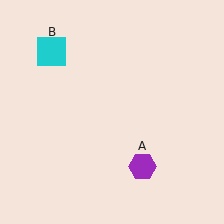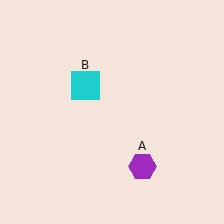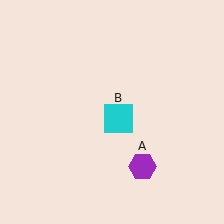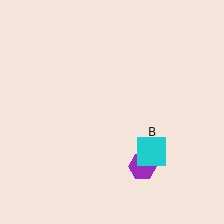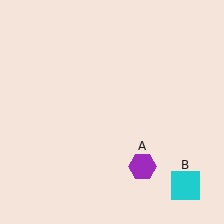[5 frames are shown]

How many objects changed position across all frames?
1 object changed position: cyan square (object B).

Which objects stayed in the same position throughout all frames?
Purple hexagon (object A) remained stationary.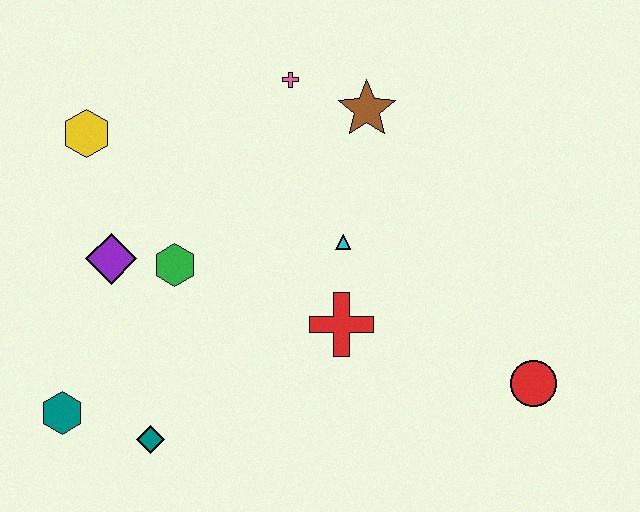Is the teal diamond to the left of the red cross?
Yes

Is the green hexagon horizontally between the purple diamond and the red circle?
Yes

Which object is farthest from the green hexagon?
The red circle is farthest from the green hexagon.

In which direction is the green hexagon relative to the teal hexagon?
The green hexagon is above the teal hexagon.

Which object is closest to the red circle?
The red cross is closest to the red circle.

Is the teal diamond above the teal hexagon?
No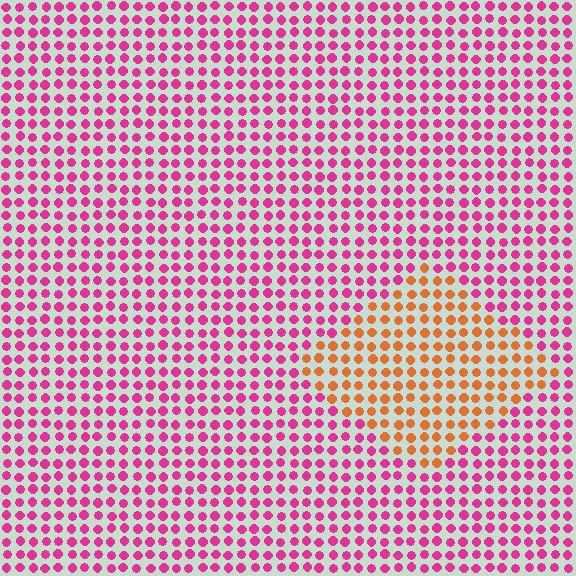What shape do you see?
I see a diamond.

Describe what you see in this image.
The image is filled with small magenta elements in a uniform arrangement. A diamond-shaped region is visible where the elements are tinted to a slightly different hue, forming a subtle color boundary.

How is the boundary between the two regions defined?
The boundary is defined purely by a slight shift in hue (about 57 degrees). Spacing, size, and orientation are identical on both sides.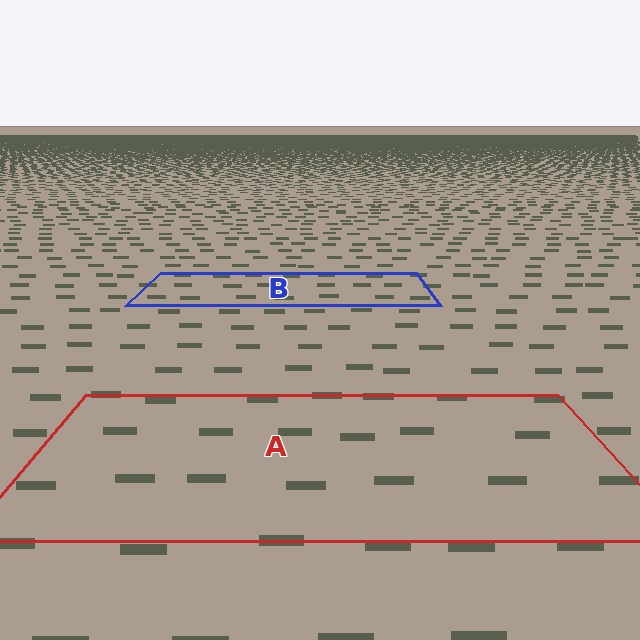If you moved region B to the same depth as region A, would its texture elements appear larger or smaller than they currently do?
They would appear larger. At a closer depth, the same texture elements are projected at a bigger on-screen size.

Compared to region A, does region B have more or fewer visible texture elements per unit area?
Region B has more texture elements per unit area — they are packed more densely because it is farther away.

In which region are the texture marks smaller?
The texture marks are smaller in region B, because it is farther away.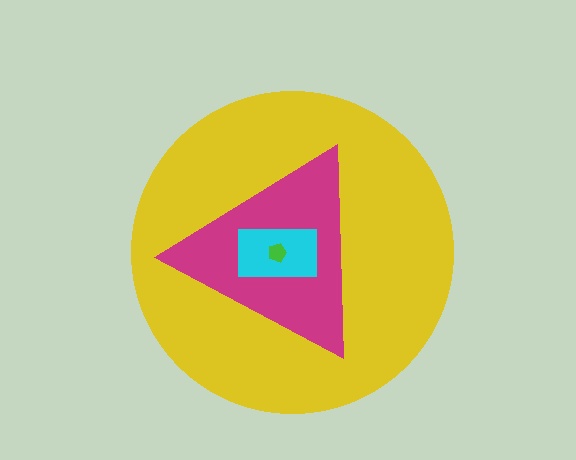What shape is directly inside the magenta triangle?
The cyan rectangle.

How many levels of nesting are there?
4.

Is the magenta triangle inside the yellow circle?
Yes.